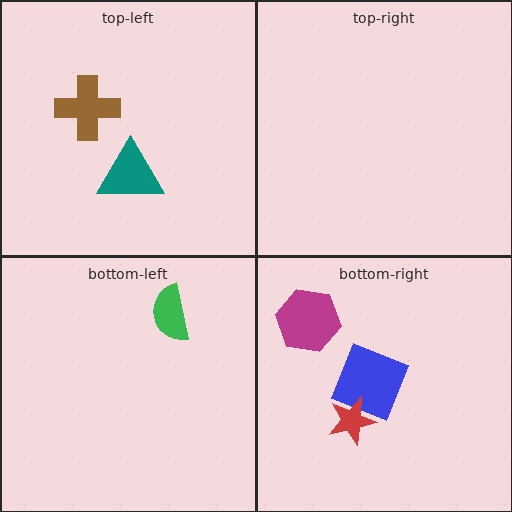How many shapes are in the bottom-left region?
1.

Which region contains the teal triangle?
The top-left region.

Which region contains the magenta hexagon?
The bottom-right region.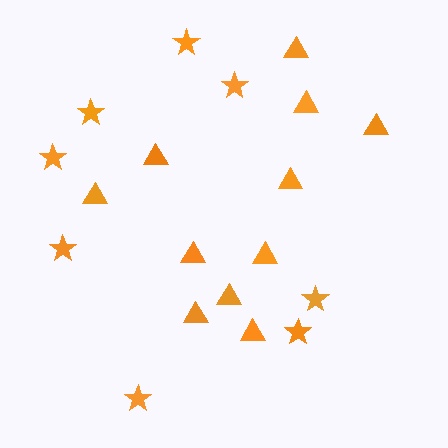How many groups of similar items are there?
There are 2 groups: one group of triangles (11) and one group of stars (8).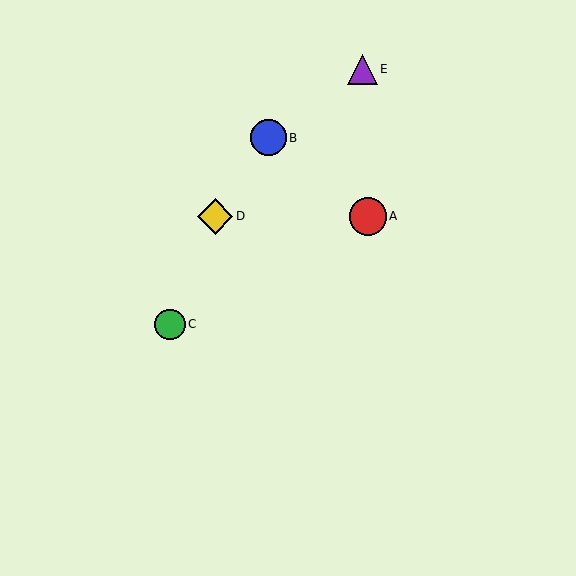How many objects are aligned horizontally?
2 objects (A, D) are aligned horizontally.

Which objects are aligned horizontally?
Objects A, D are aligned horizontally.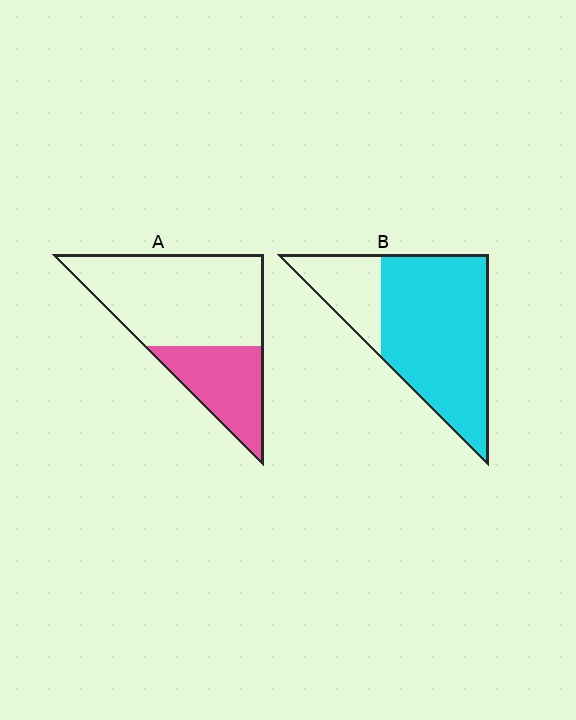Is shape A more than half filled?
No.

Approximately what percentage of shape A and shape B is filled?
A is approximately 30% and B is approximately 75%.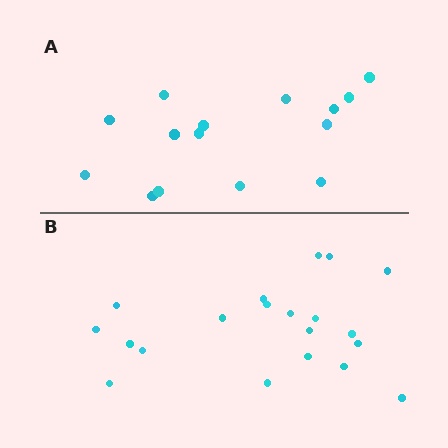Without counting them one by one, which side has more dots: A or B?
Region B (the bottom region) has more dots.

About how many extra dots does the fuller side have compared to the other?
Region B has about 5 more dots than region A.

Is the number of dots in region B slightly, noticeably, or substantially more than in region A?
Region B has noticeably more, but not dramatically so. The ratio is roughly 1.3 to 1.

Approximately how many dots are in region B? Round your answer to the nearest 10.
About 20 dots.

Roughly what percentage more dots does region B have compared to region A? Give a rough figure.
About 35% more.